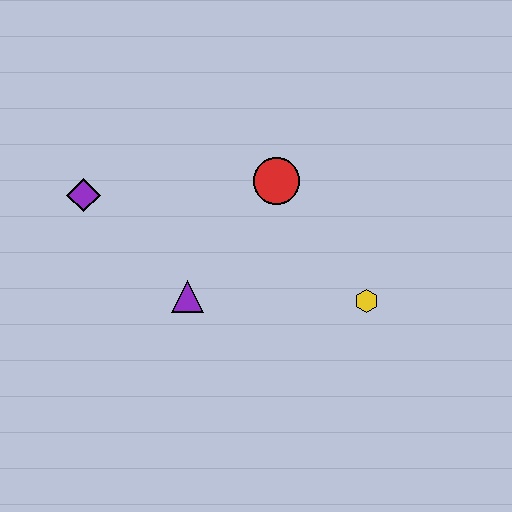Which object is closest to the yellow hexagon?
The red circle is closest to the yellow hexagon.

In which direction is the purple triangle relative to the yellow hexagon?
The purple triangle is to the left of the yellow hexagon.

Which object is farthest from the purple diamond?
The yellow hexagon is farthest from the purple diamond.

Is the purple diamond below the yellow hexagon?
No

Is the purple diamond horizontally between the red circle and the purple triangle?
No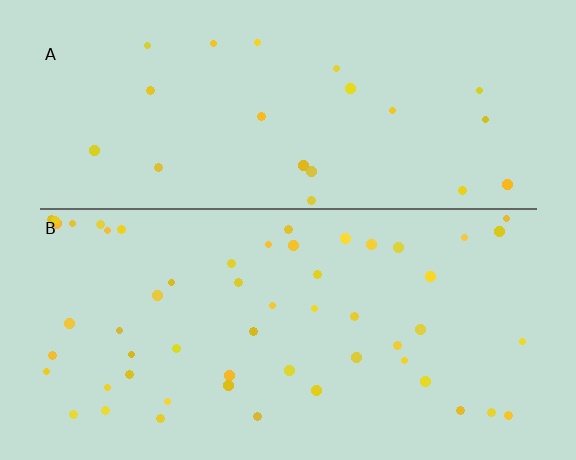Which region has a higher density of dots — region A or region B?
B (the bottom).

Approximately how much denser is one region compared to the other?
Approximately 2.4× — region B over region A.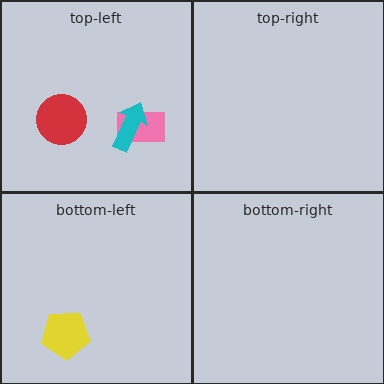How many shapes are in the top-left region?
3.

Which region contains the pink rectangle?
The top-left region.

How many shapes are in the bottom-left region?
1.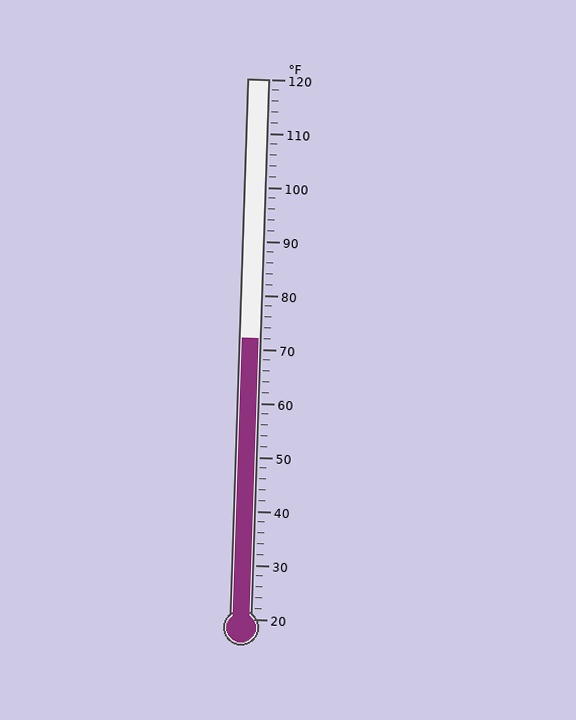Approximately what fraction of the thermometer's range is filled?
The thermometer is filled to approximately 50% of its range.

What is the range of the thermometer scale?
The thermometer scale ranges from 20°F to 120°F.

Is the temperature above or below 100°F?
The temperature is below 100°F.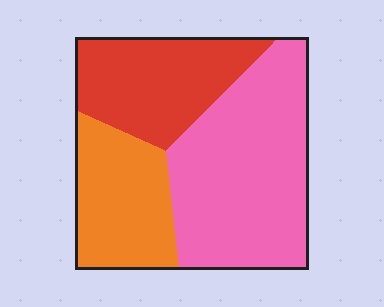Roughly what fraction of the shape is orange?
Orange takes up less than a quarter of the shape.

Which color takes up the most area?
Pink, at roughly 50%.